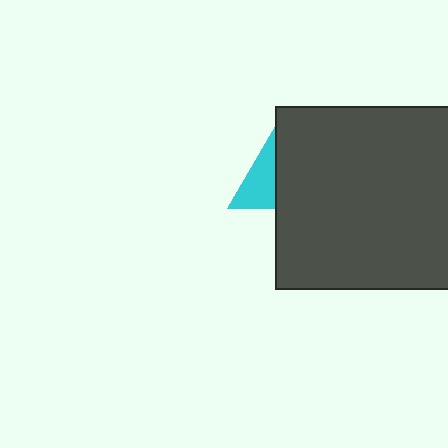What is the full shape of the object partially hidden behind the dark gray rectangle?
The partially hidden object is a cyan triangle.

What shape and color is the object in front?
The object in front is a dark gray rectangle.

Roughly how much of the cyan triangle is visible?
A small part of it is visible (roughly 37%).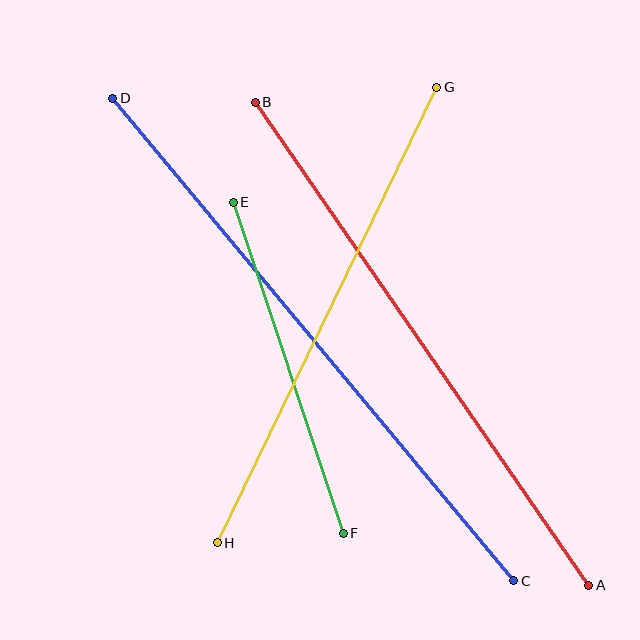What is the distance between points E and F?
The distance is approximately 349 pixels.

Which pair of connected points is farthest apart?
Points C and D are farthest apart.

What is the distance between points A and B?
The distance is approximately 587 pixels.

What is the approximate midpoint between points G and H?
The midpoint is at approximately (327, 315) pixels.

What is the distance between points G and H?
The distance is approximately 506 pixels.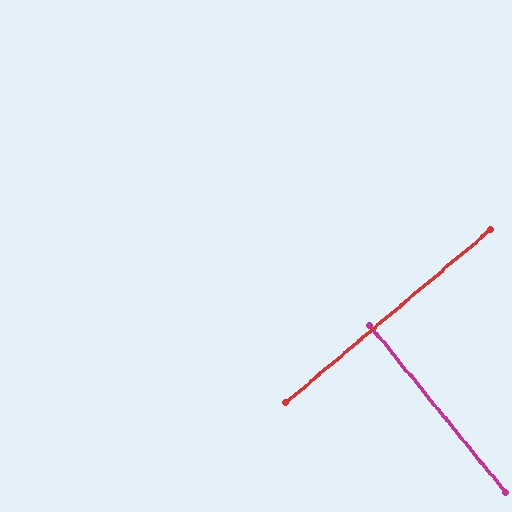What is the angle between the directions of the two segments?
Approximately 89 degrees.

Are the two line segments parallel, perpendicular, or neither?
Perpendicular — they meet at approximately 89°.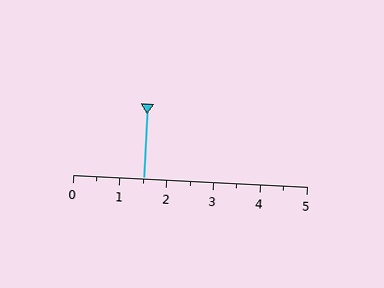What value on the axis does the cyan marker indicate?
The marker indicates approximately 1.5.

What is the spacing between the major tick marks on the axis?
The major ticks are spaced 1 apart.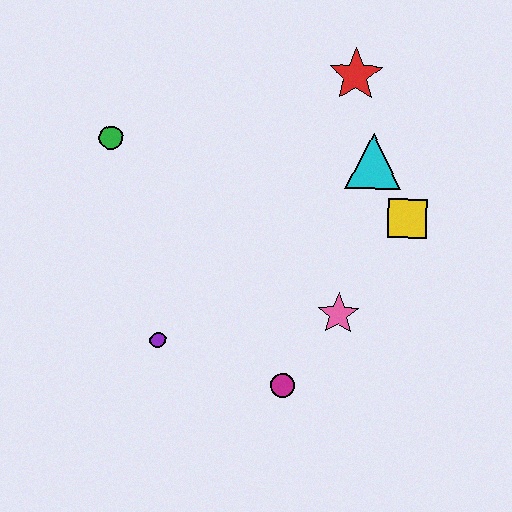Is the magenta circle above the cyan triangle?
No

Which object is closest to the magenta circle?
The pink star is closest to the magenta circle.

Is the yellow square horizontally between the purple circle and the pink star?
No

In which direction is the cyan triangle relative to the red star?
The cyan triangle is below the red star.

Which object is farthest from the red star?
The purple circle is farthest from the red star.